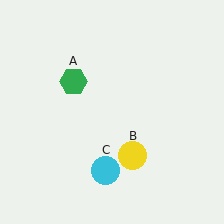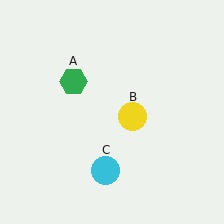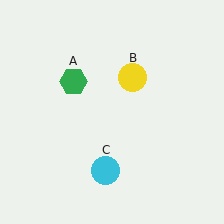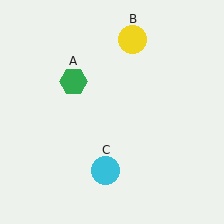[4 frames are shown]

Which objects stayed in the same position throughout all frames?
Green hexagon (object A) and cyan circle (object C) remained stationary.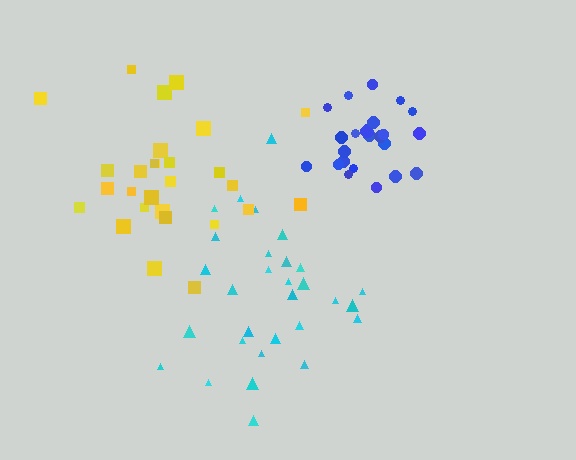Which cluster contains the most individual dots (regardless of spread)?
Cyan (30).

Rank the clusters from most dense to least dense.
blue, yellow, cyan.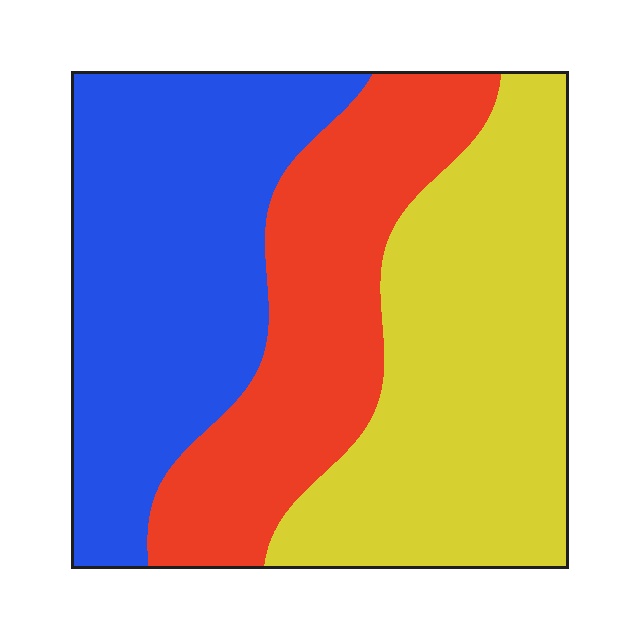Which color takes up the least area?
Red, at roughly 25%.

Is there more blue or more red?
Blue.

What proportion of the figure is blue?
Blue takes up about one third (1/3) of the figure.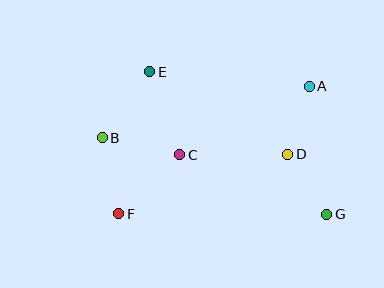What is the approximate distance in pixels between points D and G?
The distance between D and G is approximately 71 pixels.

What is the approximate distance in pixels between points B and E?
The distance between B and E is approximately 81 pixels.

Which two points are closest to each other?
Points A and D are closest to each other.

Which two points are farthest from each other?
Points B and G are farthest from each other.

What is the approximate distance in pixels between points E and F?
The distance between E and F is approximately 145 pixels.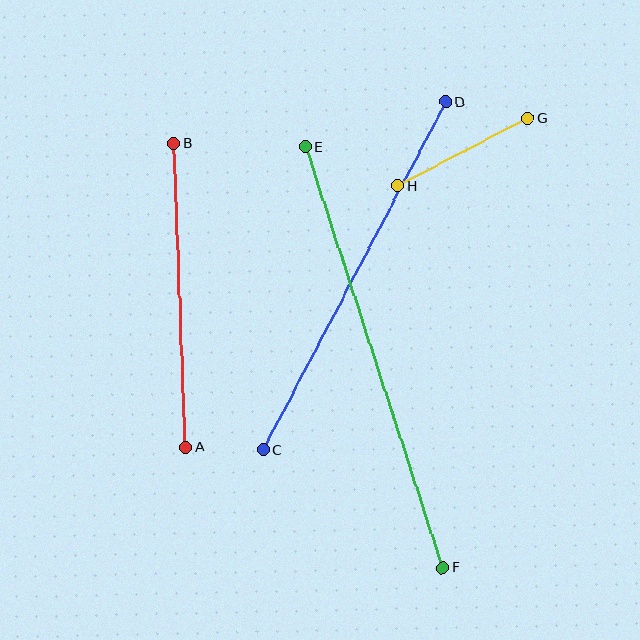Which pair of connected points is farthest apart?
Points E and F are farthest apart.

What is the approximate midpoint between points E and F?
The midpoint is at approximately (374, 357) pixels.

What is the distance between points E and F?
The distance is approximately 442 pixels.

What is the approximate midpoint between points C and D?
The midpoint is at approximately (354, 276) pixels.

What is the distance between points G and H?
The distance is approximately 146 pixels.